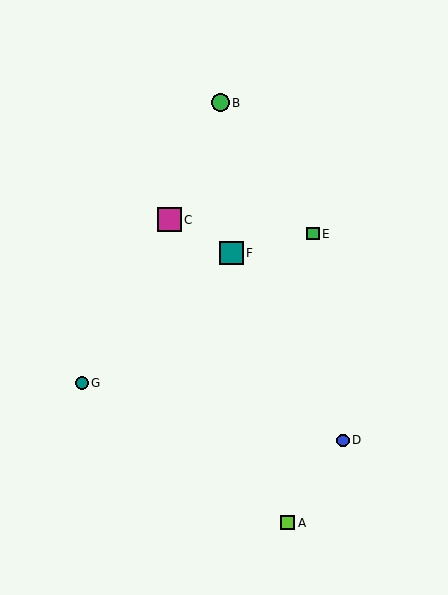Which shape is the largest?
The magenta square (labeled C) is the largest.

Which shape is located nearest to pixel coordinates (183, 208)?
The magenta square (labeled C) at (169, 220) is nearest to that location.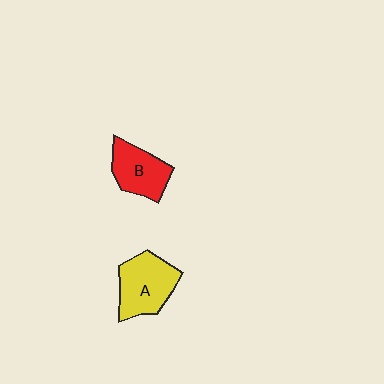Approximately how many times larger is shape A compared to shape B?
Approximately 1.2 times.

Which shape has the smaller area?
Shape B (red).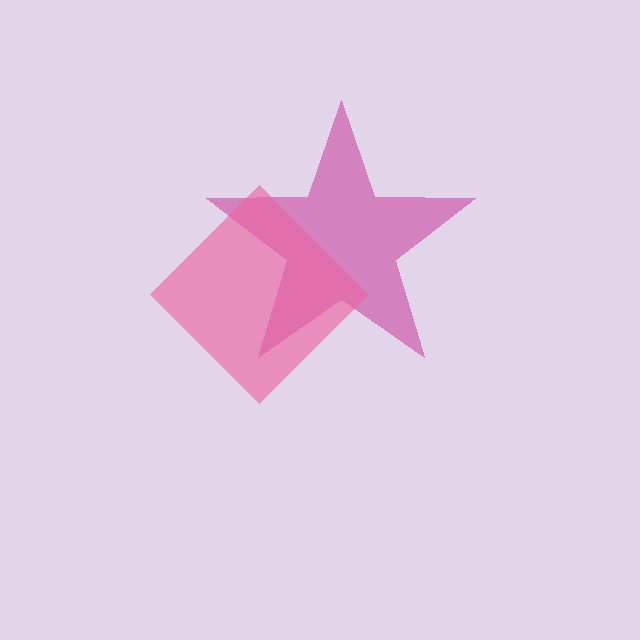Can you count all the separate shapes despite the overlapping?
Yes, there are 2 separate shapes.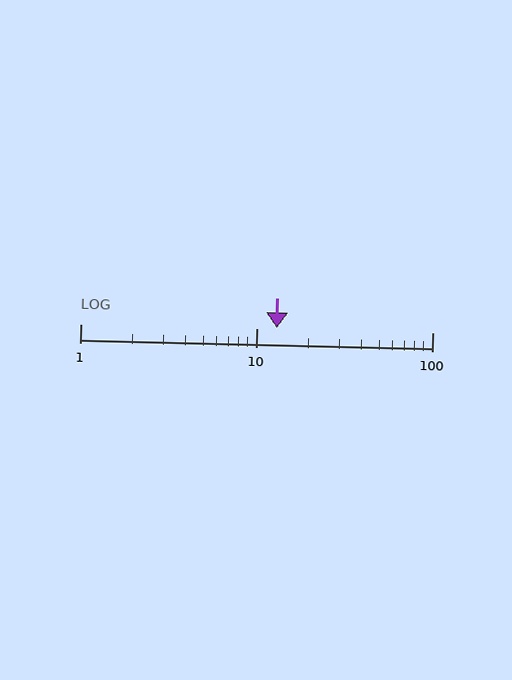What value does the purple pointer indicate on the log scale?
The pointer indicates approximately 13.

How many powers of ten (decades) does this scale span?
The scale spans 2 decades, from 1 to 100.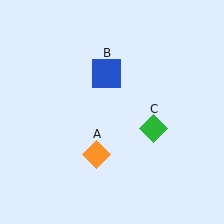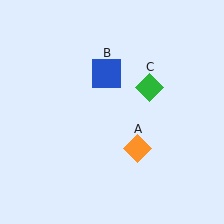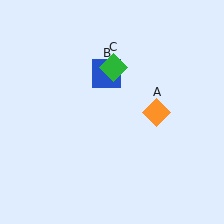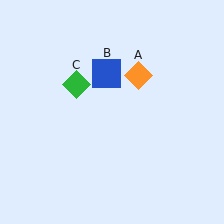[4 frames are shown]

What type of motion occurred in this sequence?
The orange diamond (object A), green diamond (object C) rotated counterclockwise around the center of the scene.